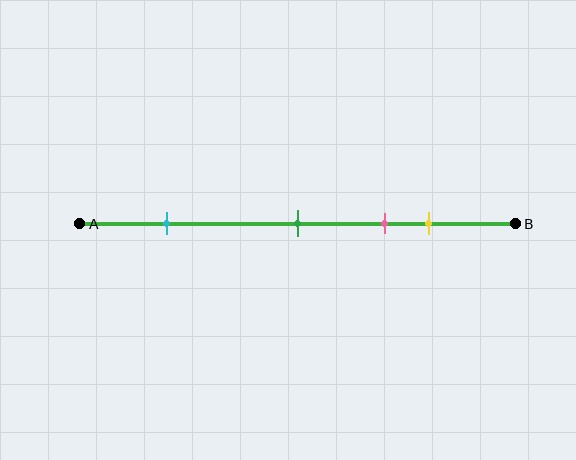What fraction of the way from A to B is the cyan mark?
The cyan mark is approximately 20% (0.2) of the way from A to B.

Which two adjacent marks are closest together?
The pink and yellow marks are the closest adjacent pair.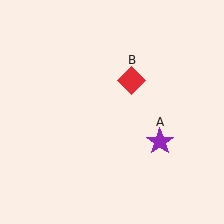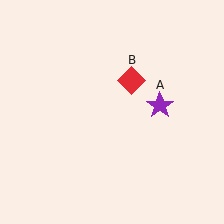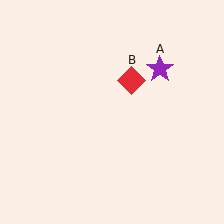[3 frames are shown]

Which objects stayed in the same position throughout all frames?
Red diamond (object B) remained stationary.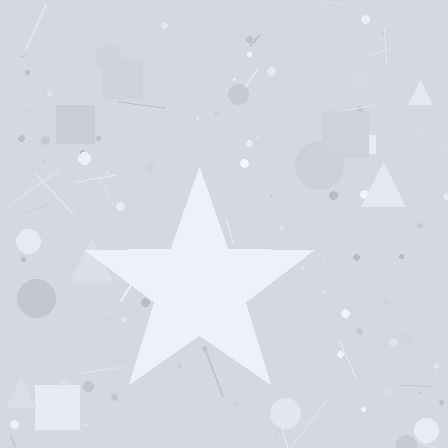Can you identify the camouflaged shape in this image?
The camouflaged shape is a star.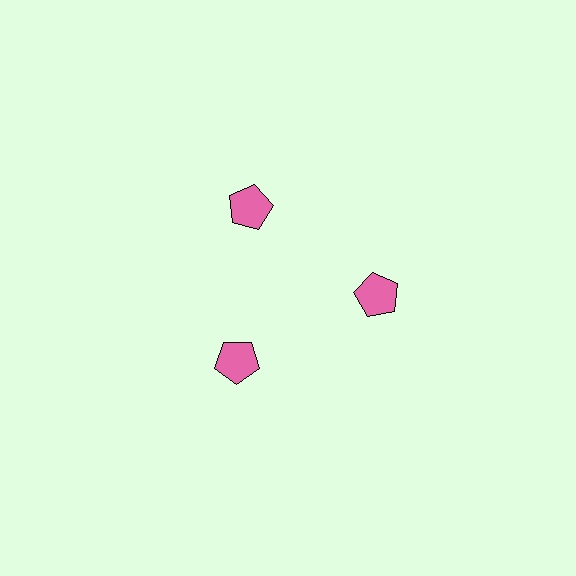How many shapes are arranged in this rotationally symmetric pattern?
There are 3 shapes, arranged in 3 groups of 1.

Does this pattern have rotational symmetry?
Yes, this pattern has 3-fold rotational symmetry. It looks the same after rotating 120 degrees around the center.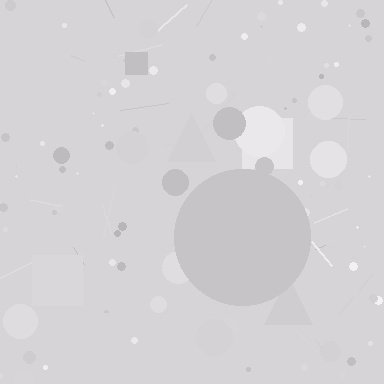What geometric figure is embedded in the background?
A circle is embedded in the background.